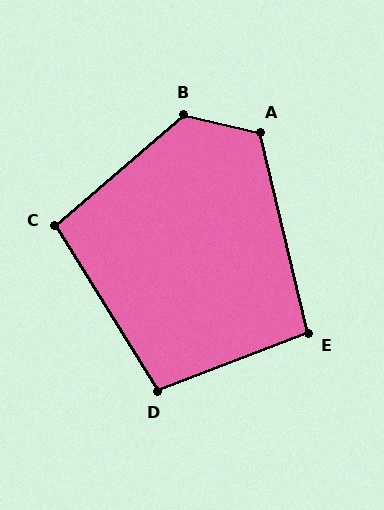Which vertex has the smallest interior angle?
E, at approximately 98 degrees.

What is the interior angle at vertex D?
Approximately 101 degrees (obtuse).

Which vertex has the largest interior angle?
B, at approximately 126 degrees.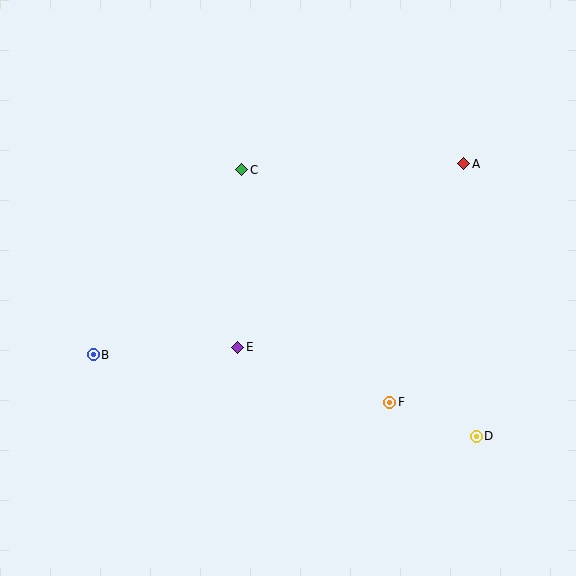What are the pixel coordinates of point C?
Point C is at (242, 170).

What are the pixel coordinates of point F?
Point F is at (390, 402).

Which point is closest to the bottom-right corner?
Point D is closest to the bottom-right corner.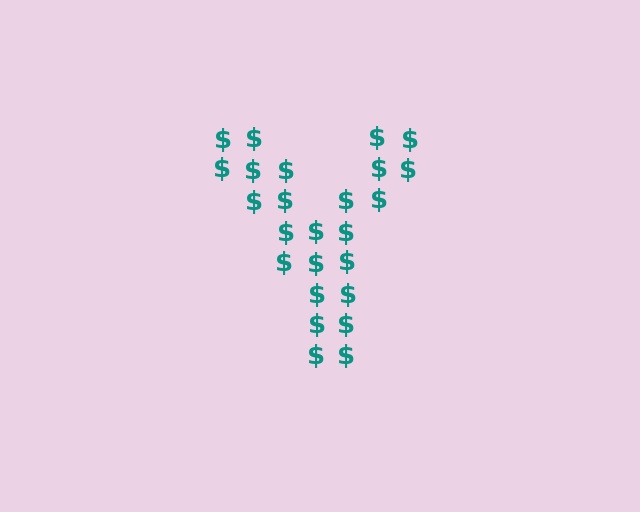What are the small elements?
The small elements are dollar signs.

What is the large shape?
The large shape is the letter Y.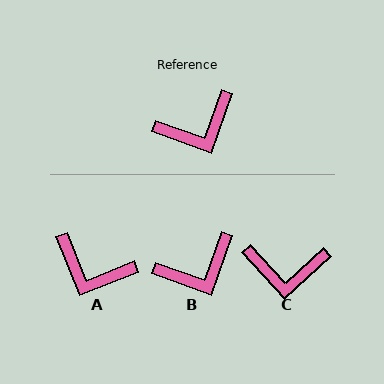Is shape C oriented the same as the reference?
No, it is off by about 28 degrees.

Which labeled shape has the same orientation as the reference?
B.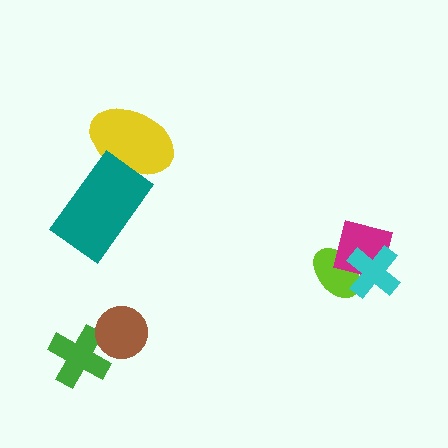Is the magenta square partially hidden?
Yes, it is partially covered by another shape.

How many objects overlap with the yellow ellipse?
1 object overlaps with the yellow ellipse.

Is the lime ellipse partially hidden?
Yes, it is partially covered by another shape.